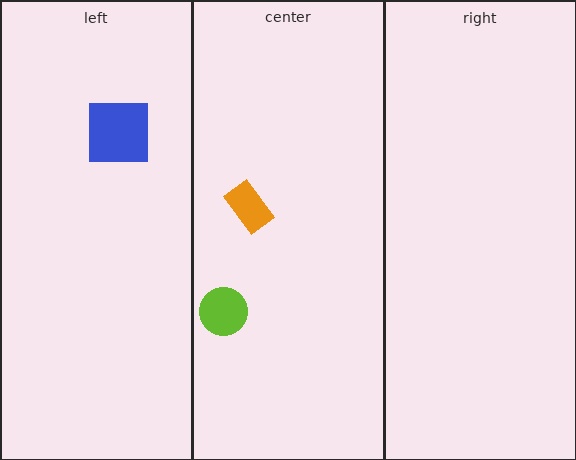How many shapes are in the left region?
1.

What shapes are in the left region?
The blue square.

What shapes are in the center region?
The lime circle, the orange rectangle.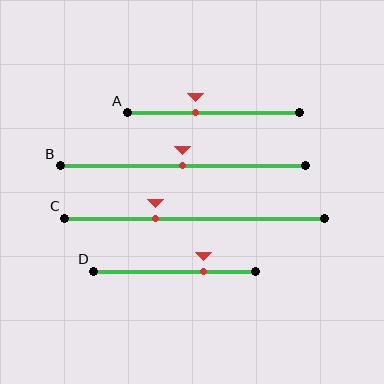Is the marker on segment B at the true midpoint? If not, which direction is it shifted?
Yes, the marker on segment B is at the true midpoint.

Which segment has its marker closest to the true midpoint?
Segment B has its marker closest to the true midpoint.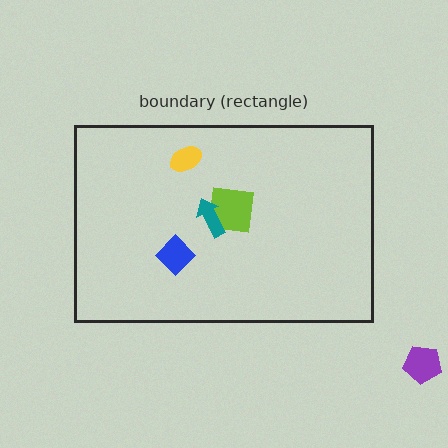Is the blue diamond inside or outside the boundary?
Inside.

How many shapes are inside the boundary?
4 inside, 1 outside.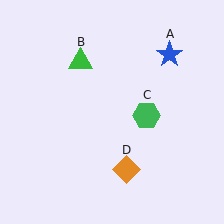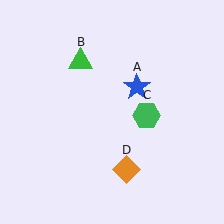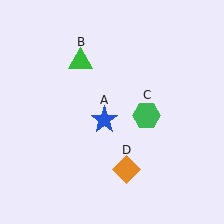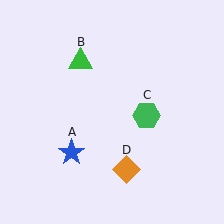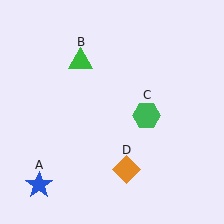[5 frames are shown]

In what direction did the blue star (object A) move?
The blue star (object A) moved down and to the left.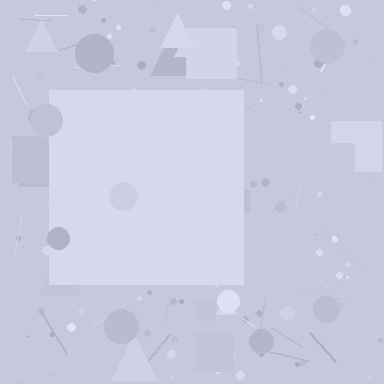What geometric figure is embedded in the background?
A square is embedded in the background.